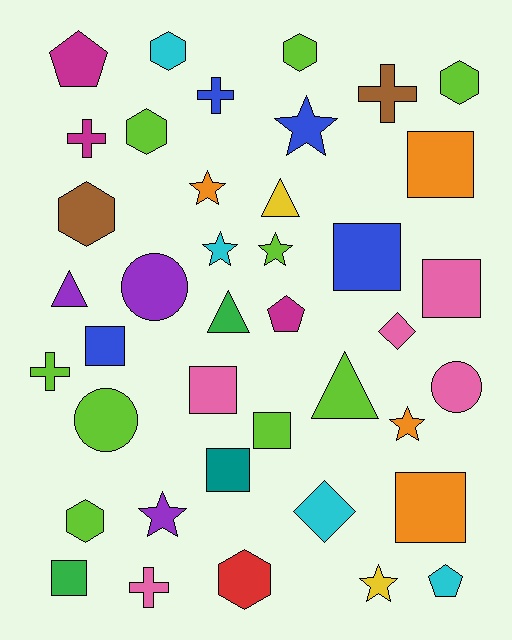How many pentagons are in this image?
There are 3 pentagons.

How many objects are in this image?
There are 40 objects.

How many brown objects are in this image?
There are 2 brown objects.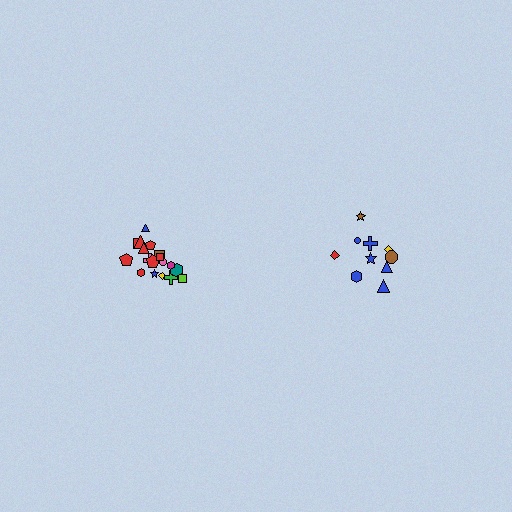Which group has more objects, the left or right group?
The left group.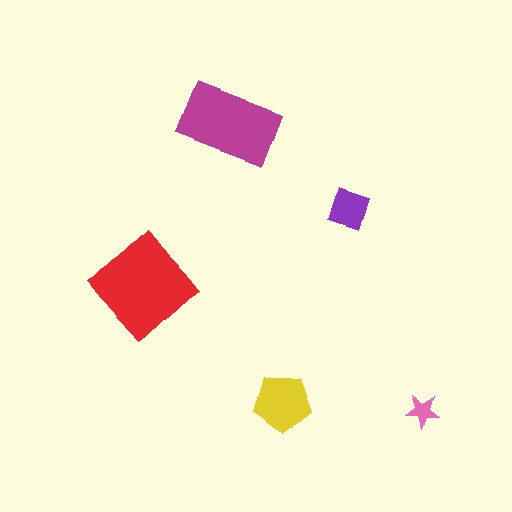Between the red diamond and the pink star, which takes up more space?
The red diamond.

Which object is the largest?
The red diamond.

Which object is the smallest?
The pink star.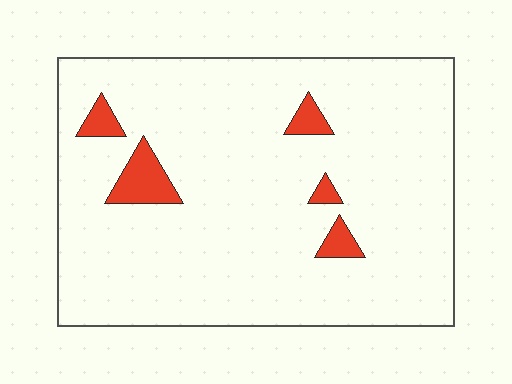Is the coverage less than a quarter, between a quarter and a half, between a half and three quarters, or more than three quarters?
Less than a quarter.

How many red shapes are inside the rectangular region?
5.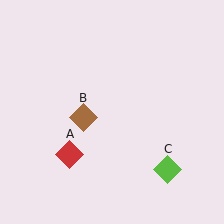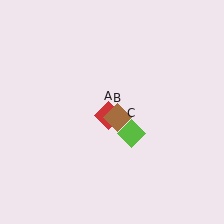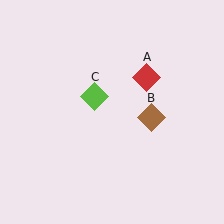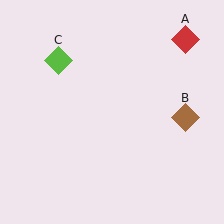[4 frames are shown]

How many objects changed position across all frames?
3 objects changed position: red diamond (object A), brown diamond (object B), lime diamond (object C).